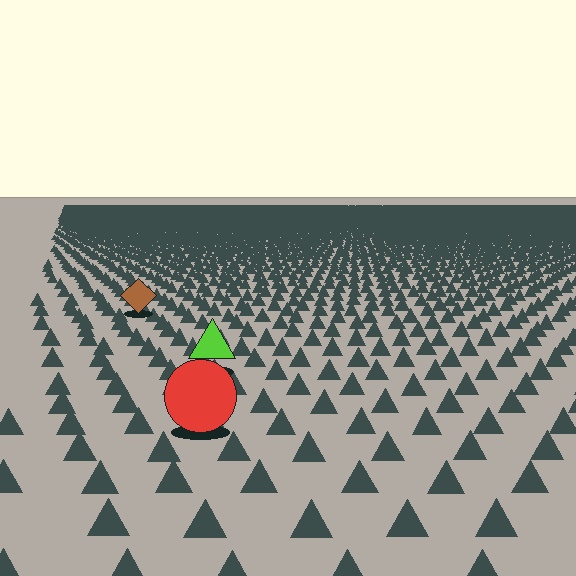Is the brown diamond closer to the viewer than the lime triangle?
No. The lime triangle is closer — you can tell from the texture gradient: the ground texture is coarser near it.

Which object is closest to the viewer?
The red circle is closest. The texture marks near it are larger and more spread out.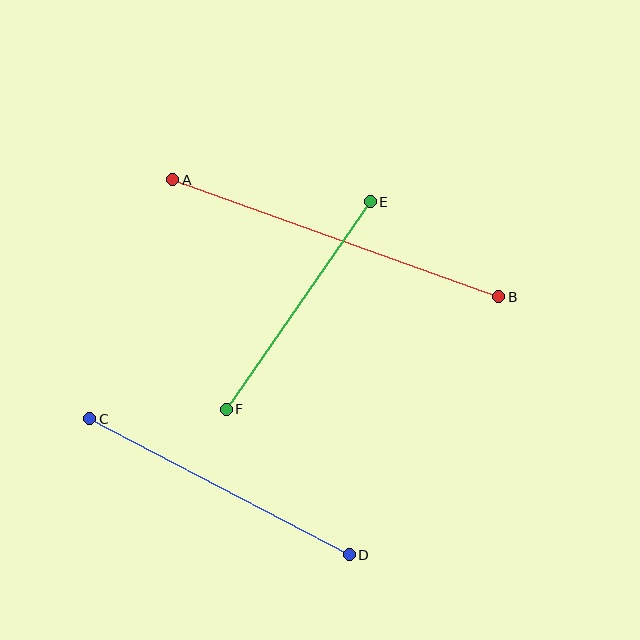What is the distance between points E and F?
The distance is approximately 252 pixels.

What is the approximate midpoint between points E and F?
The midpoint is at approximately (298, 306) pixels.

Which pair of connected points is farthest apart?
Points A and B are farthest apart.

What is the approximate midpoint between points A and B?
The midpoint is at approximately (336, 238) pixels.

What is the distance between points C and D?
The distance is approximately 293 pixels.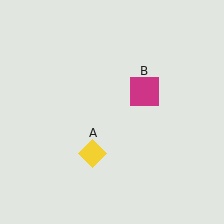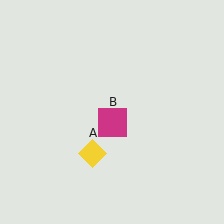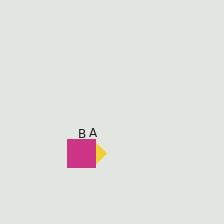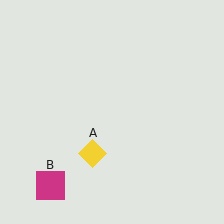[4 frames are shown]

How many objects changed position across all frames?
1 object changed position: magenta square (object B).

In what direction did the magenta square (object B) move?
The magenta square (object B) moved down and to the left.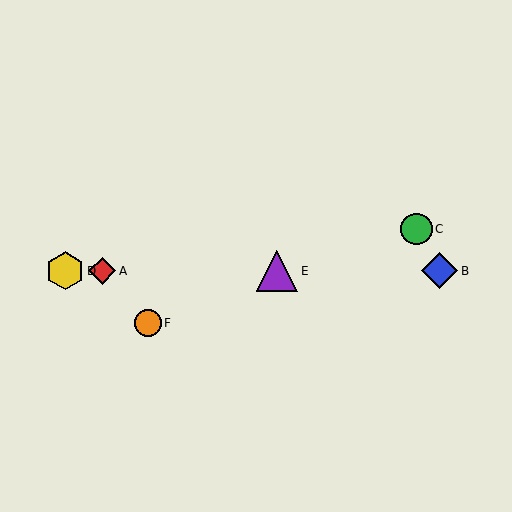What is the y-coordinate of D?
Object D is at y≈271.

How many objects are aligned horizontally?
4 objects (A, B, D, E) are aligned horizontally.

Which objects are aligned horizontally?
Objects A, B, D, E are aligned horizontally.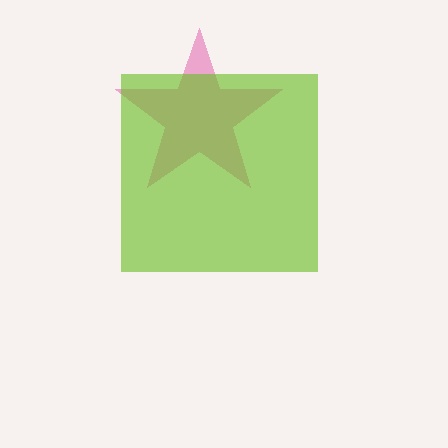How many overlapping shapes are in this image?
There are 2 overlapping shapes in the image.